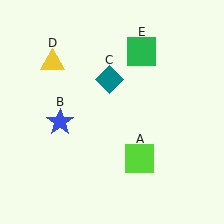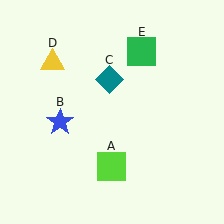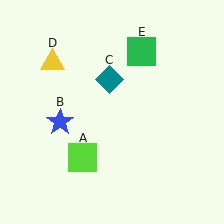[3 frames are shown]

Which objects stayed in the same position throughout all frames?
Blue star (object B) and teal diamond (object C) and yellow triangle (object D) and green square (object E) remained stationary.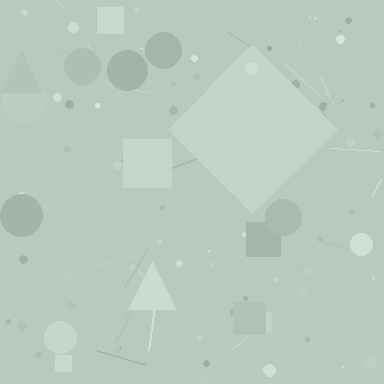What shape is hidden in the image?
A diamond is hidden in the image.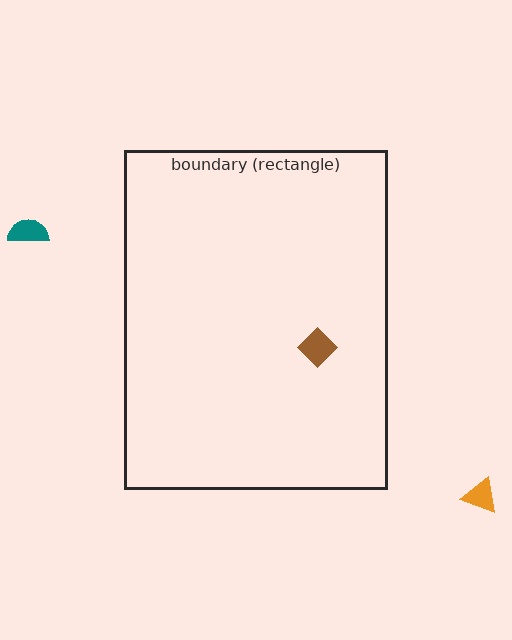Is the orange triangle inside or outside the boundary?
Outside.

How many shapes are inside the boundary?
1 inside, 2 outside.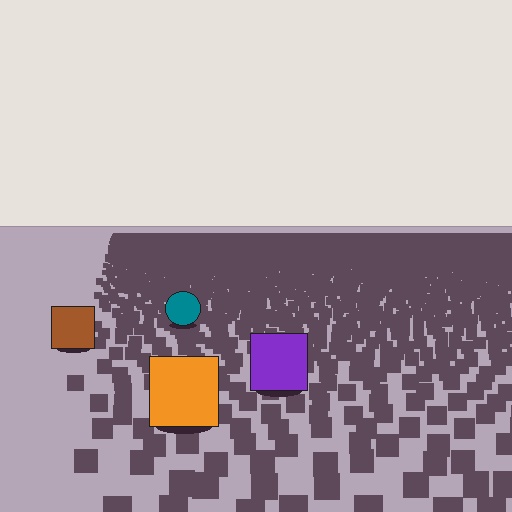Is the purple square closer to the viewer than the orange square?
No. The orange square is closer — you can tell from the texture gradient: the ground texture is coarser near it.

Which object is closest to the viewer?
The orange square is closest. The texture marks near it are larger and more spread out.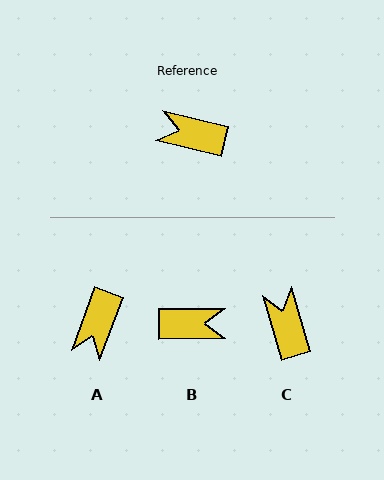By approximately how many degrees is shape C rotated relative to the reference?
Approximately 60 degrees clockwise.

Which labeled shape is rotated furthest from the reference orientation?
B, about 166 degrees away.